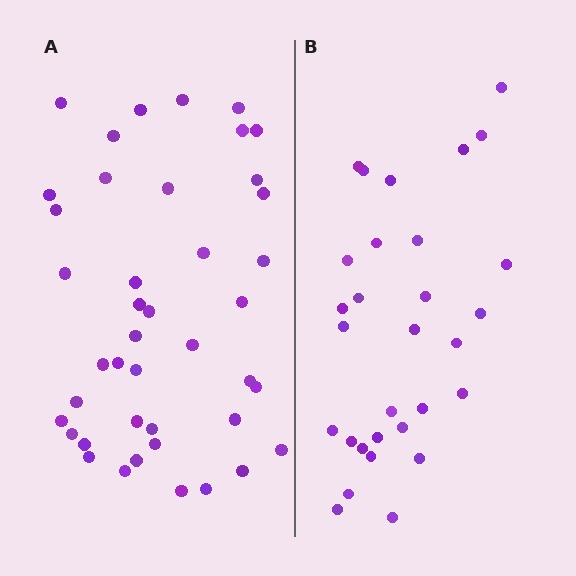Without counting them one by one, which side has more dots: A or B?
Region A (the left region) has more dots.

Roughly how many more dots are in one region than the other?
Region A has roughly 12 or so more dots than region B.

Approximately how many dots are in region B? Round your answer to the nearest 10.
About 30 dots.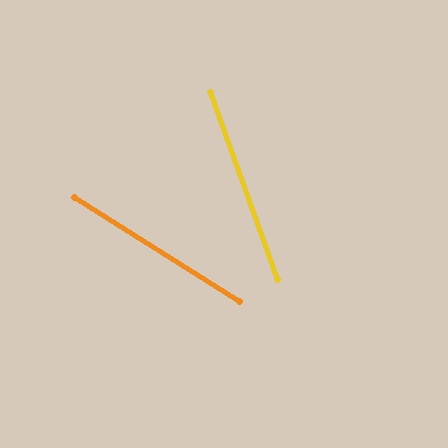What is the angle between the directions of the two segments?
Approximately 38 degrees.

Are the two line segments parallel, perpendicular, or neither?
Neither parallel nor perpendicular — they differ by about 38°.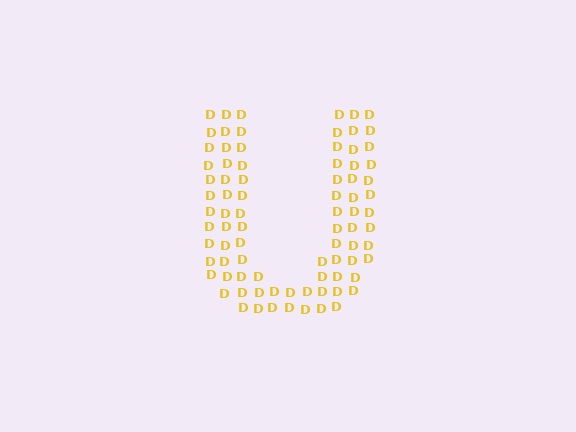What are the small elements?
The small elements are letter D's.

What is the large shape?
The large shape is the letter U.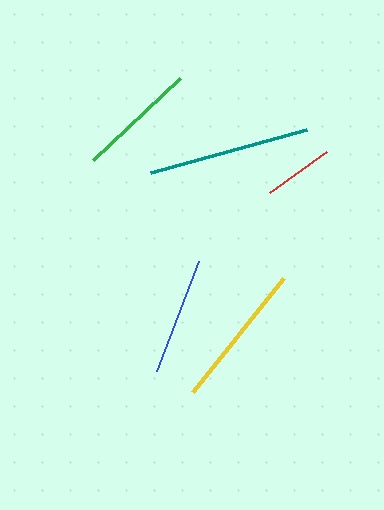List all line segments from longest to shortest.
From longest to shortest: teal, yellow, green, blue, red.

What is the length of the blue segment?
The blue segment is approximately 118 pixels long.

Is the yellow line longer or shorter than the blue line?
The yellow line is longer than the blue line.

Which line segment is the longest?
The teal line is the longest at approximately 162 pixels.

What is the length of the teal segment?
The teal segment is approximately 162 pixels long.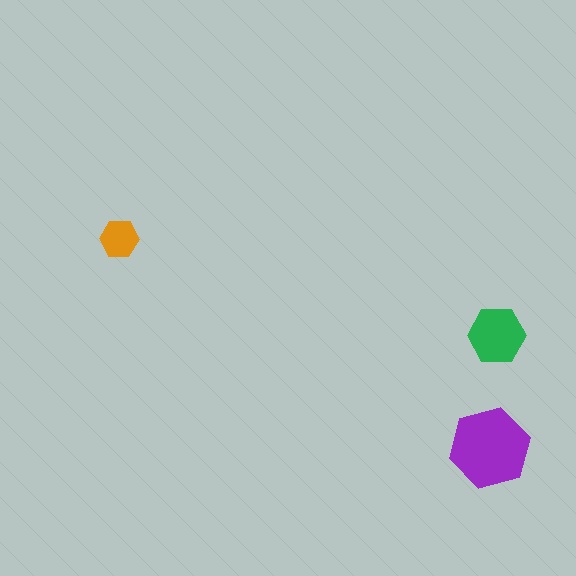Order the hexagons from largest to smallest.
the purple one, the green one, the orange one.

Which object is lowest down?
The purple hexagon is bottommost.